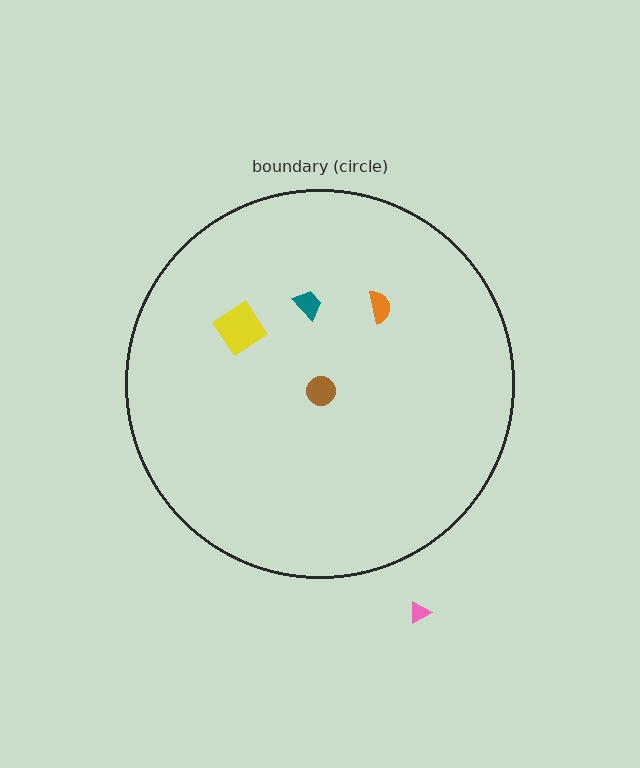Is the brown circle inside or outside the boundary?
Inside.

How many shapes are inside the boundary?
4 inside, 1 outside.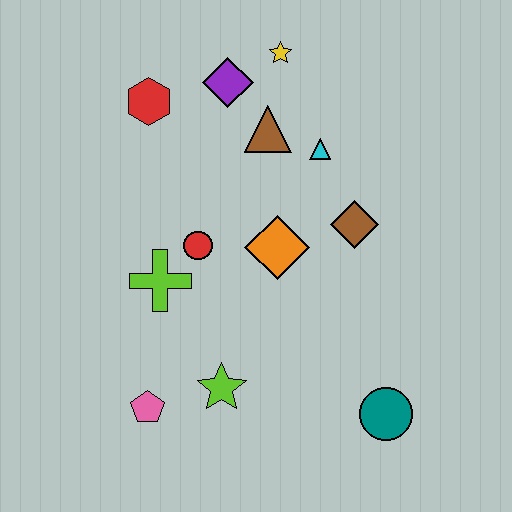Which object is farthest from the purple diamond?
The teal circle is farthest from the purple diamond.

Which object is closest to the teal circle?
The lime star is closest to the teal circle.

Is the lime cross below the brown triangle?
Yes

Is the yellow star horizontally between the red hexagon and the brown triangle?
No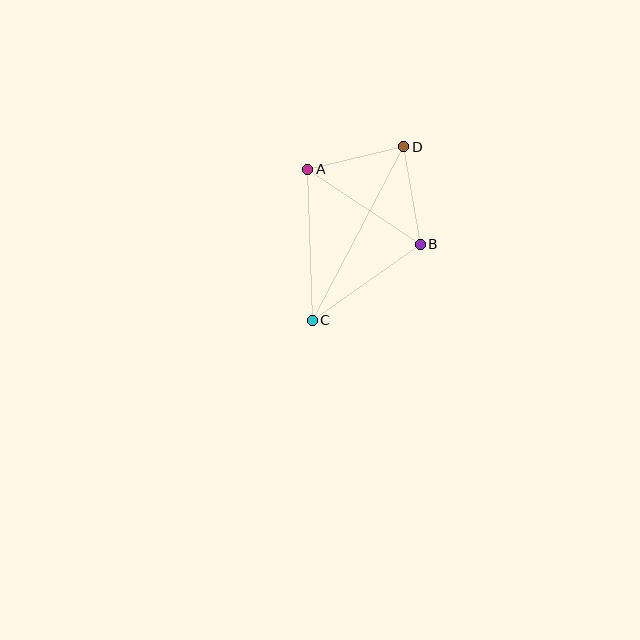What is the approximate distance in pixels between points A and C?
The distance between A and C is approximately 151 pixels.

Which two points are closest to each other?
Points A and D are closest to each other.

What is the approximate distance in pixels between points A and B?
The distance between A and B is approximately 135 pixels.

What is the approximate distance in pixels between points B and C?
The distance between B and C is approximately 132 pixels.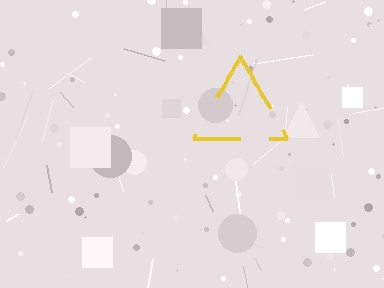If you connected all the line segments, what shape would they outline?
They would outline a triangle.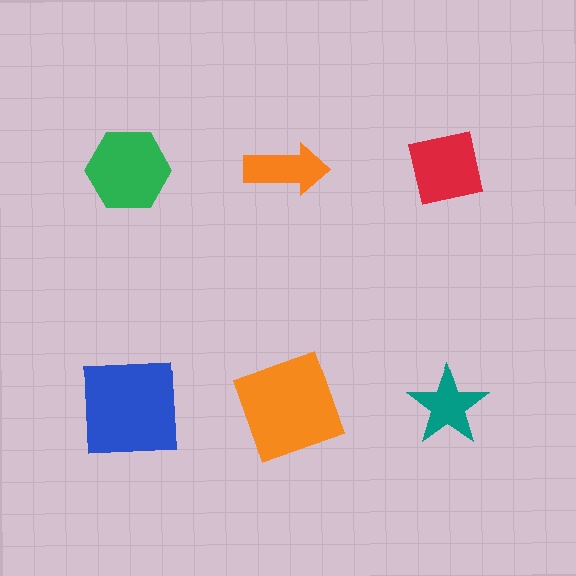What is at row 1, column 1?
A green hexagon.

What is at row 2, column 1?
A blue square.